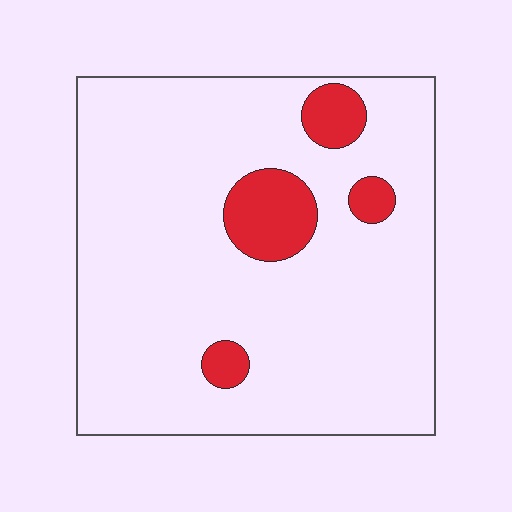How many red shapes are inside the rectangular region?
4.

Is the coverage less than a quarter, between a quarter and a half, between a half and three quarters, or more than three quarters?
Less than a quarter.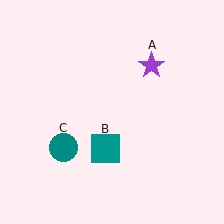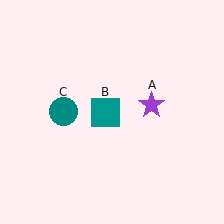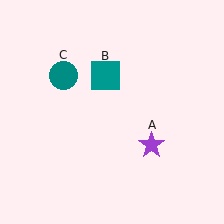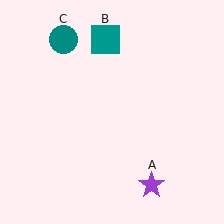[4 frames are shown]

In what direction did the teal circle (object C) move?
The teal circle (object C) moved up.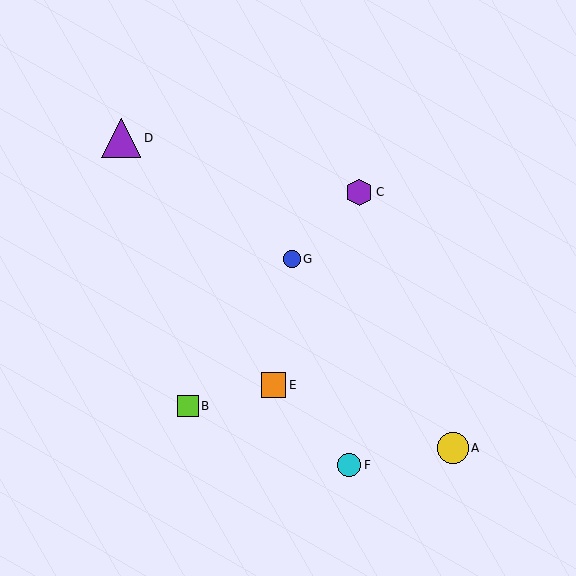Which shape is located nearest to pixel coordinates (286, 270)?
The blue circle (labeled G) at (292, 259) is nearest to that location.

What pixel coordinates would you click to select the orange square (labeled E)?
Click at (274, 385) to select the orange square E.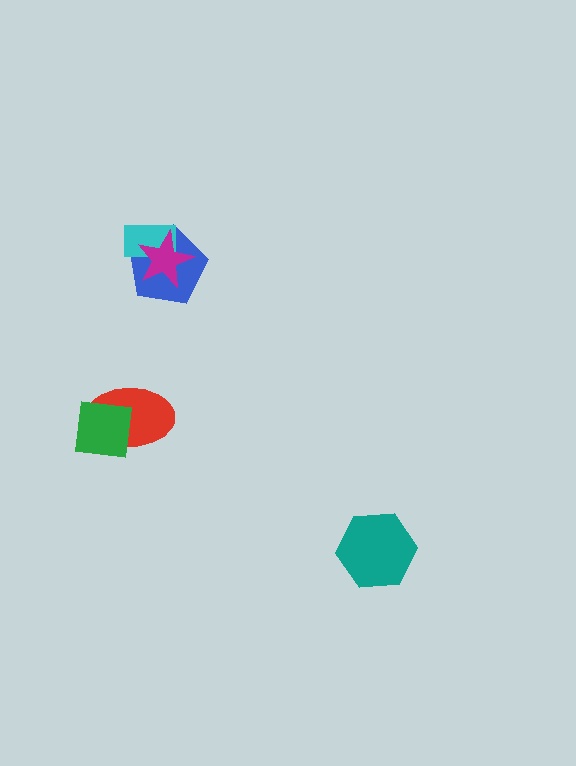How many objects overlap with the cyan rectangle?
2 objects overlap with the cyan rectangle.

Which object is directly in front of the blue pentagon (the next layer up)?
The cyan rectangle is directly in front of the blue pentagon.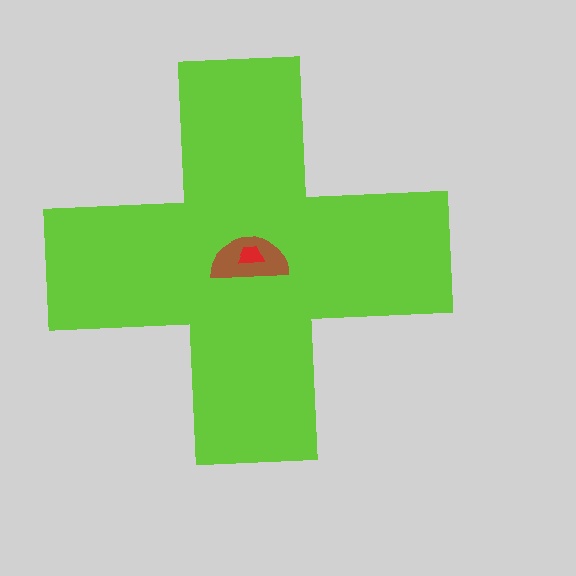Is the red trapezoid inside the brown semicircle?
Yes.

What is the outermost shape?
The lime cross.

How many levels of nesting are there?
3.